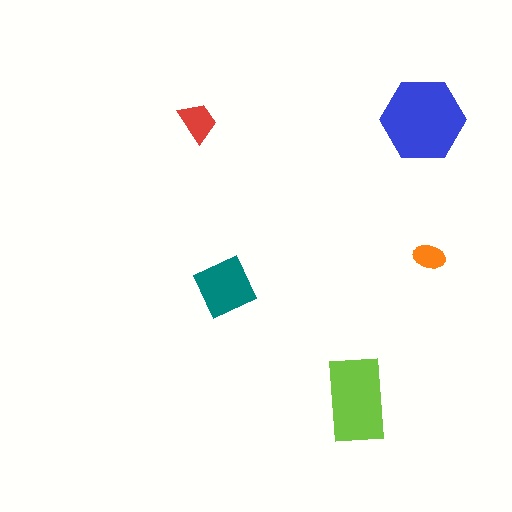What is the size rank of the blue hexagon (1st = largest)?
1st.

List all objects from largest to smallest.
The blue hexagon, the lime rectangle, the teal diamond, the red trapezoid, the orange ellipse.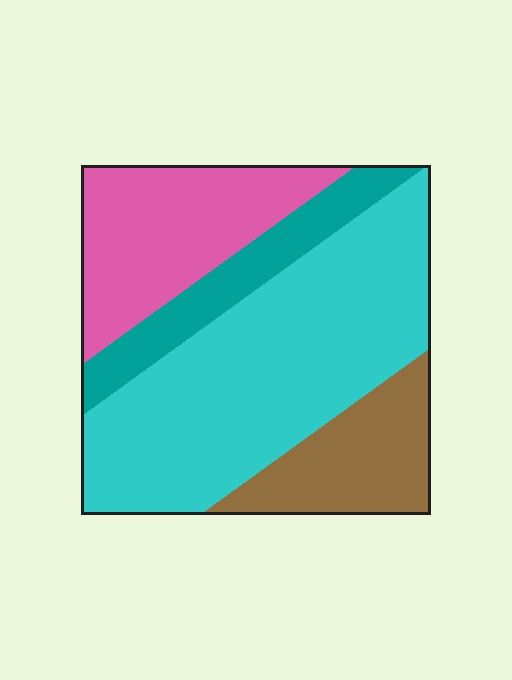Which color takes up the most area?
Cyan, at roughly 50%.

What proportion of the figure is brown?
Brown takes up about one sixth (1/6) of the figure.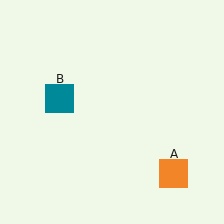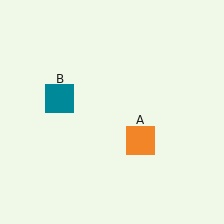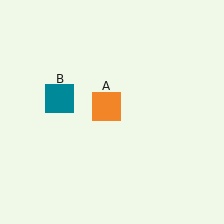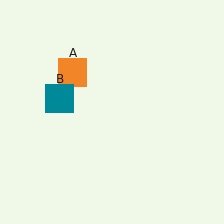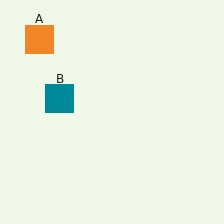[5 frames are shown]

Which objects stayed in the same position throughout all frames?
Teal square (object B) remained stationary.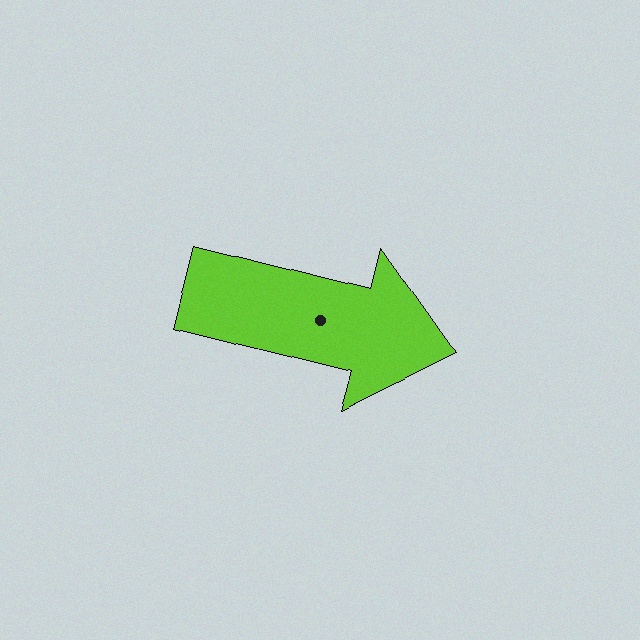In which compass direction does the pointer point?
East.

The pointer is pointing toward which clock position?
Roughly 3 o'clock.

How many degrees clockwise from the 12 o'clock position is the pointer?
Approximately 104 degrees.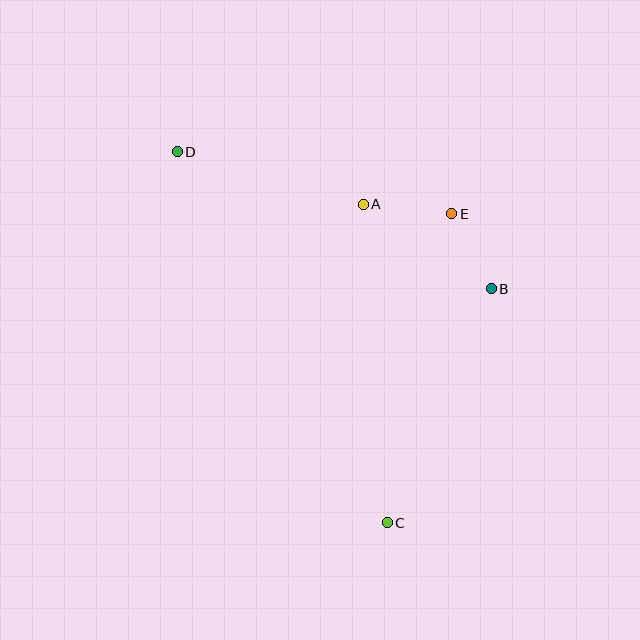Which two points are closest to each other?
Points B and E are closest to each other.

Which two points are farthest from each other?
Points C and D are farthest from each other.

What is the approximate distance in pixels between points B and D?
The distance between B and D is approximately 343 pixels.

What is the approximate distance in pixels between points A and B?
The distance between A and B is approximately 153 pixels.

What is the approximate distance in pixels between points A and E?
The distance between A and E is approximately 89 pixels.